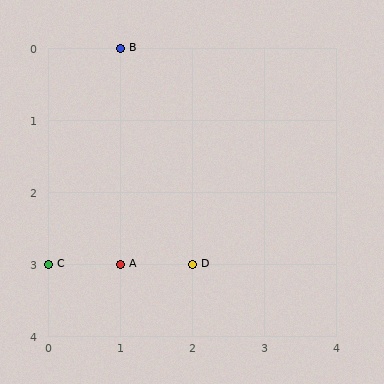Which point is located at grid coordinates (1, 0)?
Point B is at (1, 0).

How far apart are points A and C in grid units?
Points A and C are 1 column apart.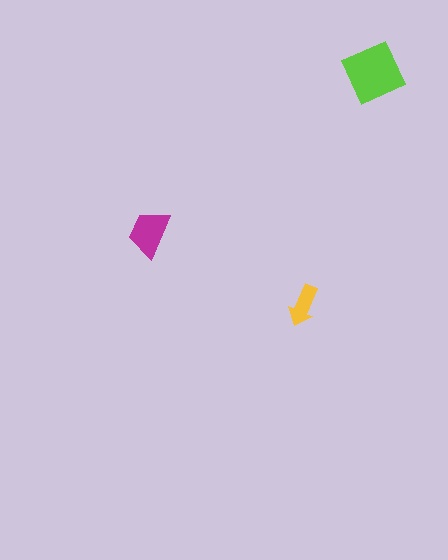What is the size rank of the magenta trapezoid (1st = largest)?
2nd.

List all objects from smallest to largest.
The yellow arrow, the magenta trapezoid, the lime diamond.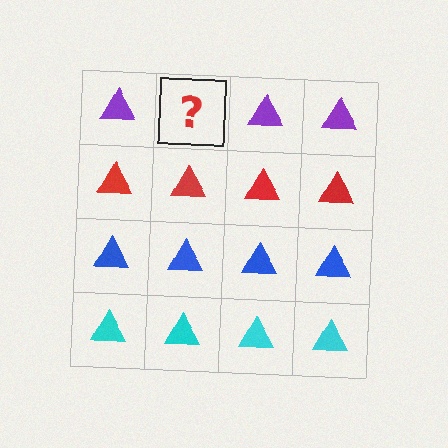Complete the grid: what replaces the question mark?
The question mark should be replaced with a purple triangle.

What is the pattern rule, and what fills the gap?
The rule is that each row has a consistent color. The gap should be filled with a purple triangle.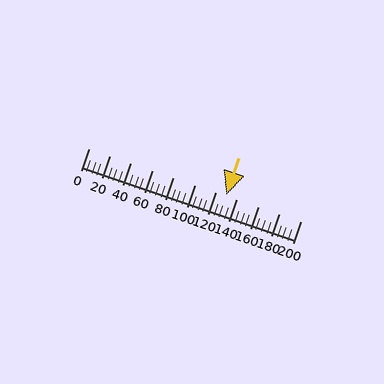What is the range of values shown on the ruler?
The ruler shows values from 0 to 200.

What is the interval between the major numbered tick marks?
The major tick marks are spaced 20 units apart.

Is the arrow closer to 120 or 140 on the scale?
The arrow is closer to 140.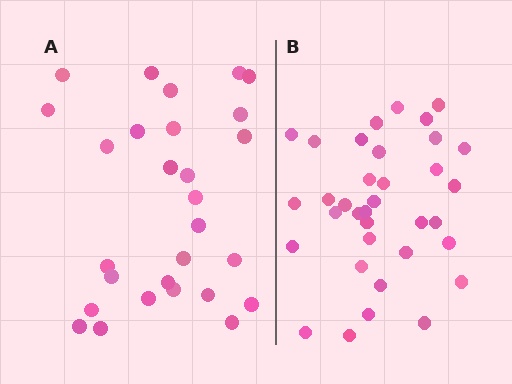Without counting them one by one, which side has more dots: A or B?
Region B (the right region) has more dots.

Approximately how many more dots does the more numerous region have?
Region B has roughly 8 or so more dots than region A.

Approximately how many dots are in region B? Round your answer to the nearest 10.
About 40 dots. (The exact count is 35, which rounds to 40.)